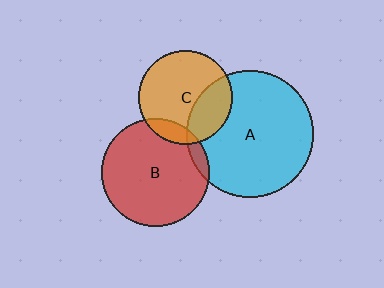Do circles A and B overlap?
Yes.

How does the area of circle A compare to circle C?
Approximately 1.8 times.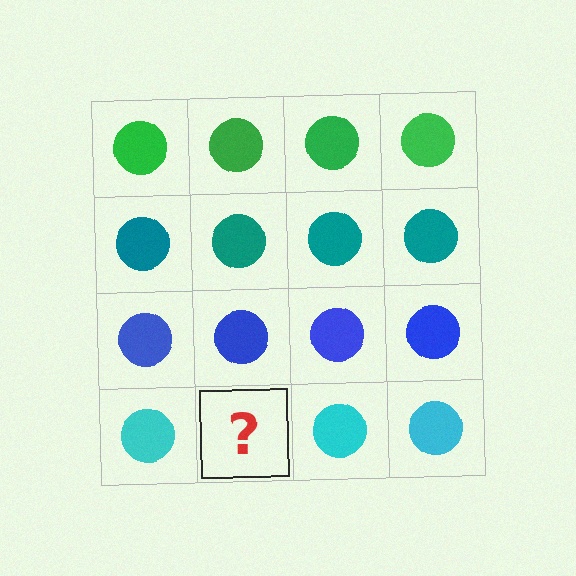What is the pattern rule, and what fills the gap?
The rule is that each row has a consistent color. The gap should be filled with a cyan circle.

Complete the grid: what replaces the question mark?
The question mark should be replaced with a cyan circle.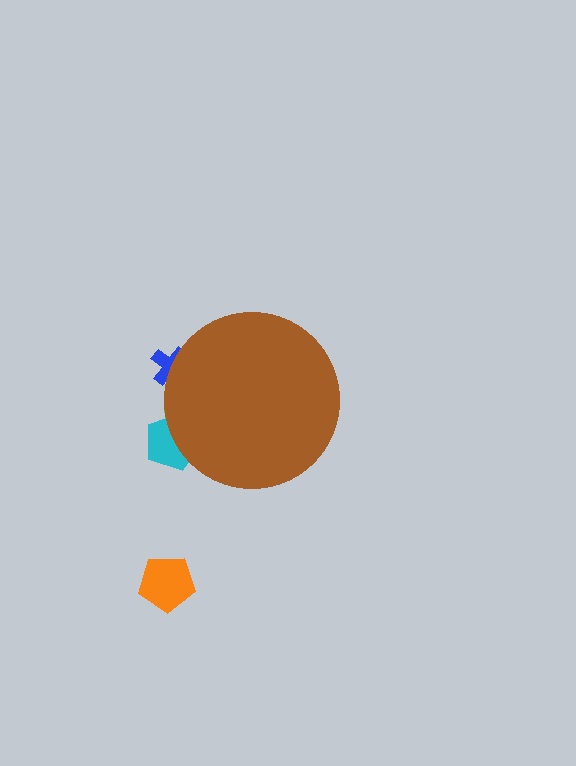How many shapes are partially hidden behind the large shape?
3 shapes are partially hidden.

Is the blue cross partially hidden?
Yes, the blue cross is partially hidden behind the brown circle.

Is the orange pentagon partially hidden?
No, the orange pentagon is fully visible.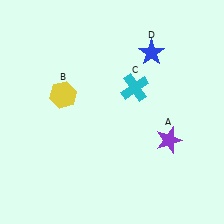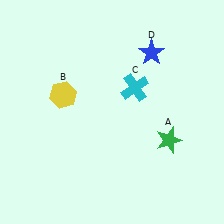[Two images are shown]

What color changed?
The star (A) changed from purple in Image 1 to green in Image 2.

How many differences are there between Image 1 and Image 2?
There is 1 difference between the two images.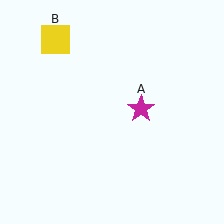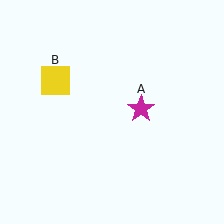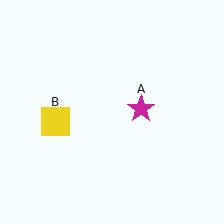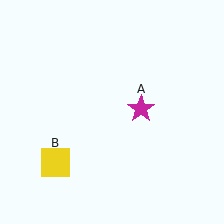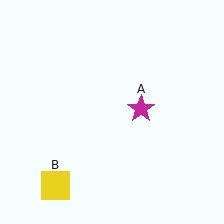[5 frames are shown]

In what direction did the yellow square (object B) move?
The yellow square (object B) moved down.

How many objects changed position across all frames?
1 object changed position: yellow square (object B).